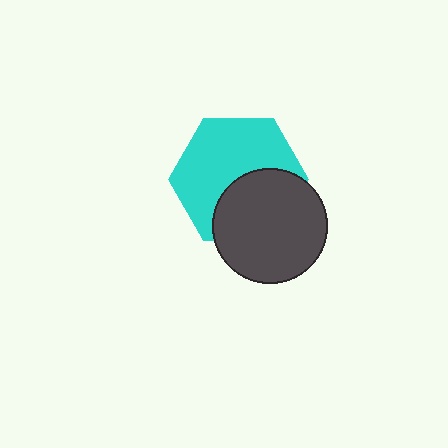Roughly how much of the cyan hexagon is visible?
About half of it is visible (roughly 61%).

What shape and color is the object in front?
The object in front is a dark gray circle.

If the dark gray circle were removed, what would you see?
You would see the complete cyan hexagon.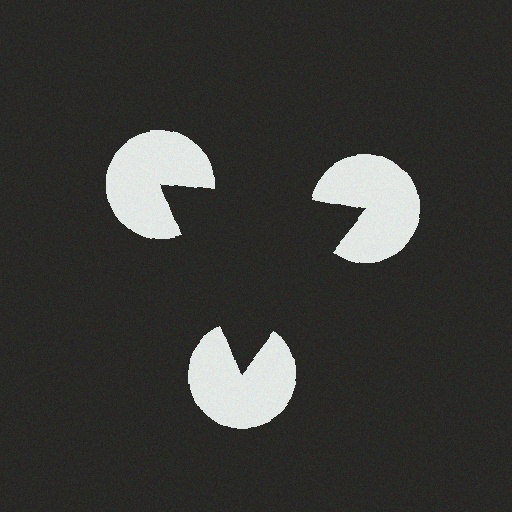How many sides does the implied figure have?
3 sides.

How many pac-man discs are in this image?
There are 3 — one at each vertex of the illusory triangle.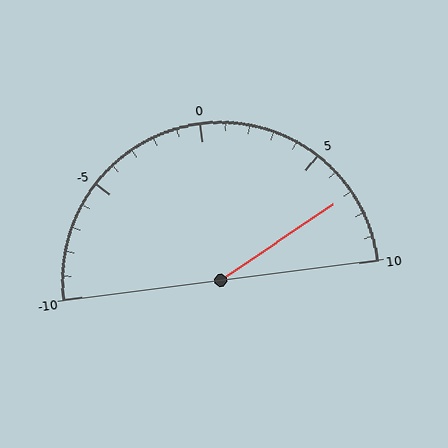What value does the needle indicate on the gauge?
The needle indicates approximately 7.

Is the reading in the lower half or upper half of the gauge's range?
The reading is in the upper half of the range (-10 to 10).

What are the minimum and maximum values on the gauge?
The gauge ranges from -10 to 10.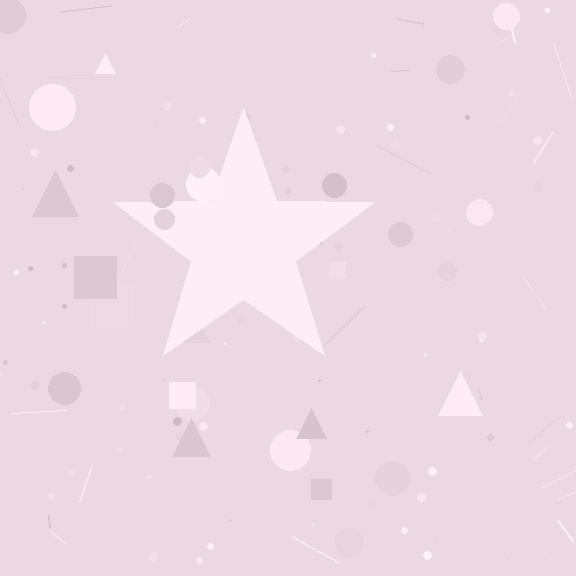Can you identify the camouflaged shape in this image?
The camouflaged shape is a star.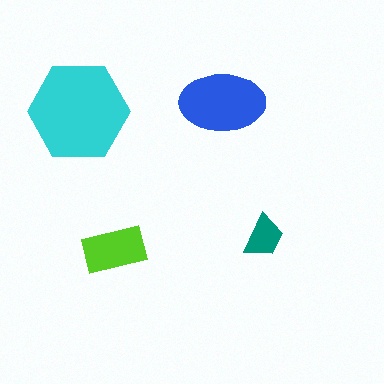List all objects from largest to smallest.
The cyan hexagon, the blue ellipse, the lime rectangle, the teal trapezoid.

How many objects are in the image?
There are 4 objects in the image.